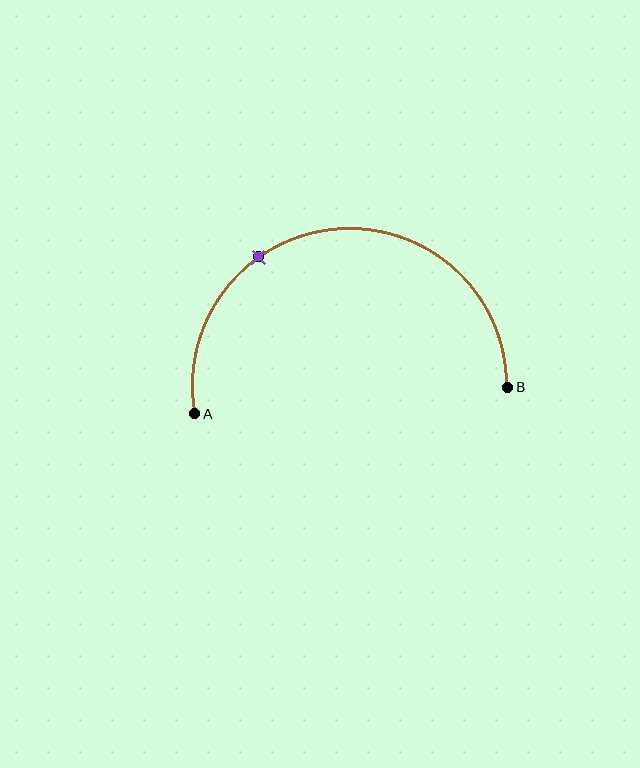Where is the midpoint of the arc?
The arc midpoint is the point on the curve farthest from the straight line joining A and B. It sits above that line.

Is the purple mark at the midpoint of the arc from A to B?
No. The purple mark lies on the arc but is closer to endpoint A. The arc midpoint would be at the point on the curve equidistant along the arc from both A and B.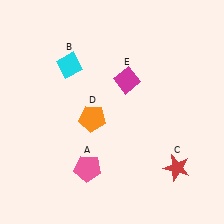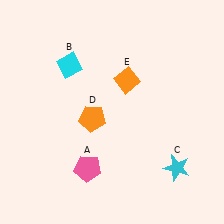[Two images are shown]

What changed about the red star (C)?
In Image 1, C is red. In Image 2, it changed to cyan.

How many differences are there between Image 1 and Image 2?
There are 2 differences between the two images.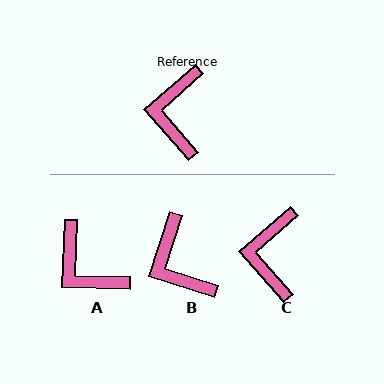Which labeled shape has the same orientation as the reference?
C.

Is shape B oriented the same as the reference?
No, it is off by about 31 degrees.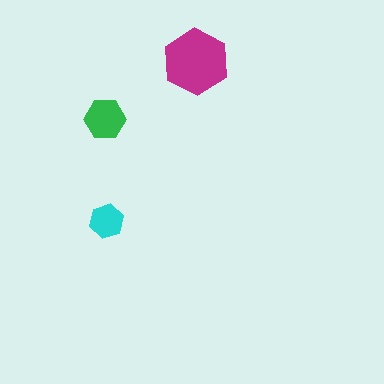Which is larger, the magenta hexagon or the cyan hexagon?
The magenta one.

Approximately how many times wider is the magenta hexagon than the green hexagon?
About 1.5 times wider.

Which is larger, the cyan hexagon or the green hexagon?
The green one.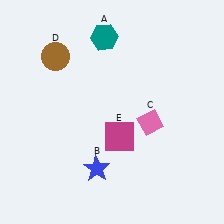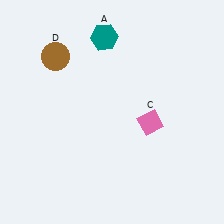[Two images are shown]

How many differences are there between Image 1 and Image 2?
There are 2 differences between the two images.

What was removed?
The magenta square (E), the blue star (B) were removed in Image 2.